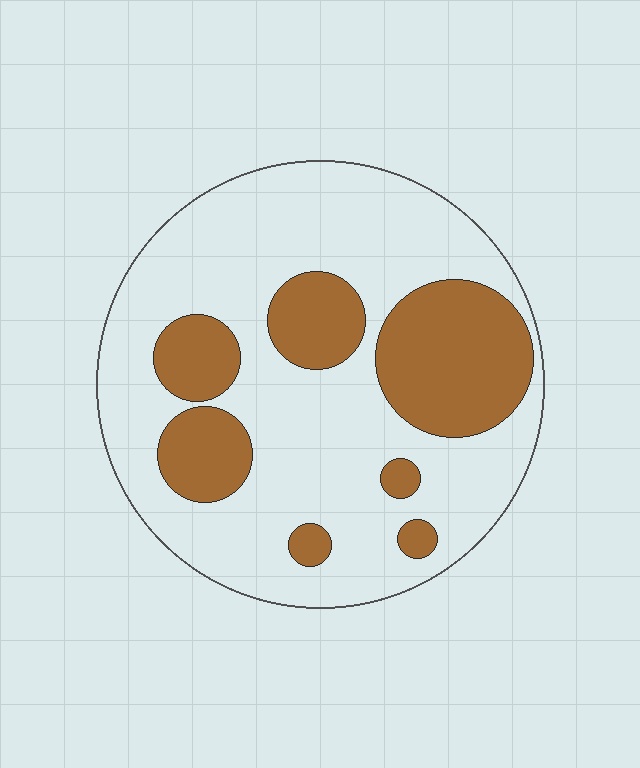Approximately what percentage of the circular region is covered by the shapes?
Approximately 30%.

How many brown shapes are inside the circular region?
7.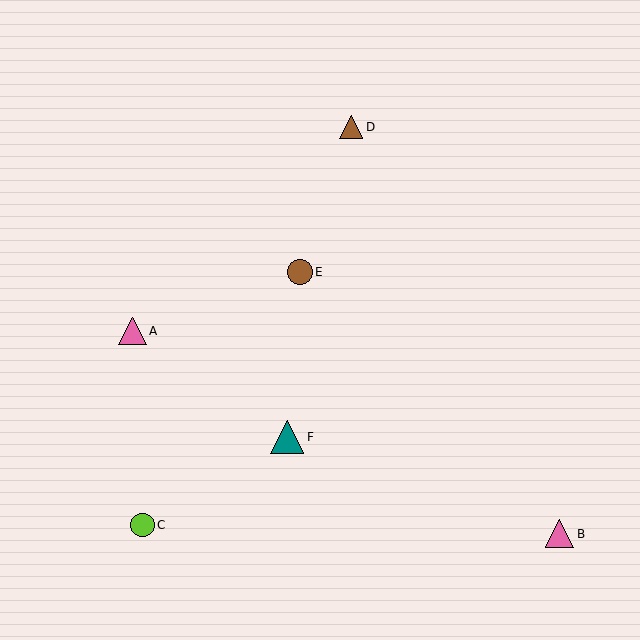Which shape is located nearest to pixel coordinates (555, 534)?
The pink triangle (labeled B) at (560, 534) is nearest to that location.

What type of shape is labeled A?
Shape A is a pink triangle.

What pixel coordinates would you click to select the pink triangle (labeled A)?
Click at (133, 331) to select the pink triangle A.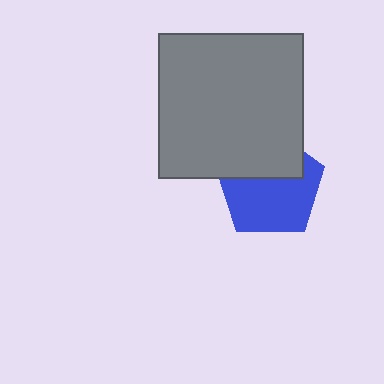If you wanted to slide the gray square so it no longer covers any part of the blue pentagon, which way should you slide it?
Slide it up — that is the most direct way to separate the two shapes.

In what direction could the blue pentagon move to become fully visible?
The blue pentagon could move down. That would shift it out from behind the gray square entirely.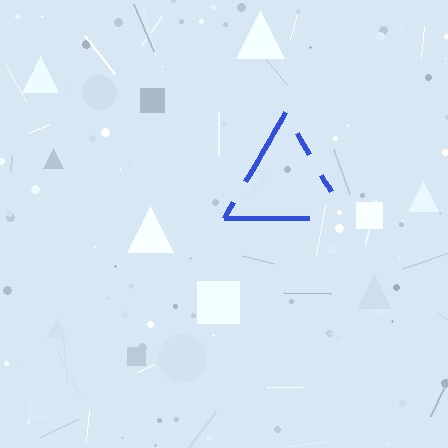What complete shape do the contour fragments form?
The contour fragments form a triangle.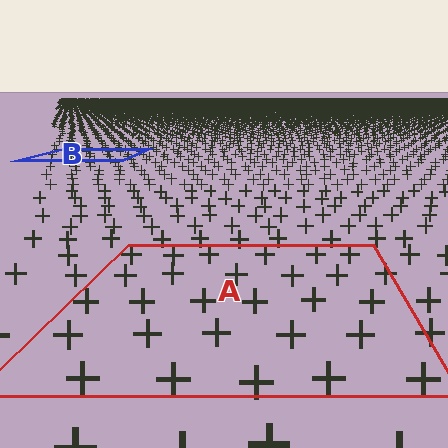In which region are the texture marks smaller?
The texture marks are smaller in region B, because it is farther away.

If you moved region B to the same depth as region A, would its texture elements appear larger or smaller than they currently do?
They would appear larger. At a closer depth, the same texture elements are projected at a bigger on-screen size.